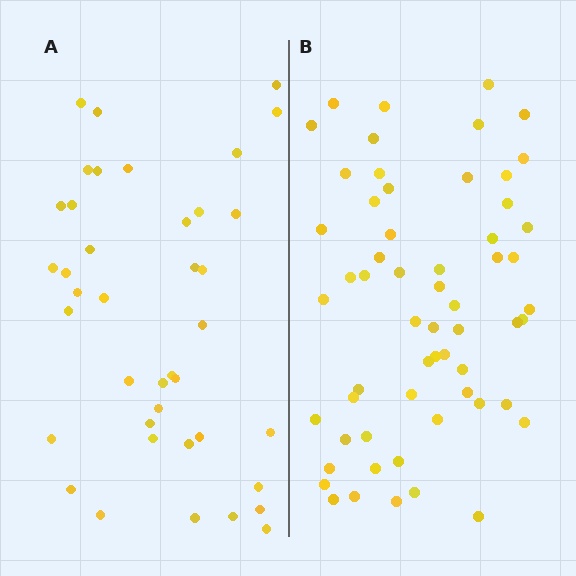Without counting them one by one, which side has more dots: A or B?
Region B (the right region) has more dots.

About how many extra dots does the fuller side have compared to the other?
Region B has approximately 20 more dots than region A.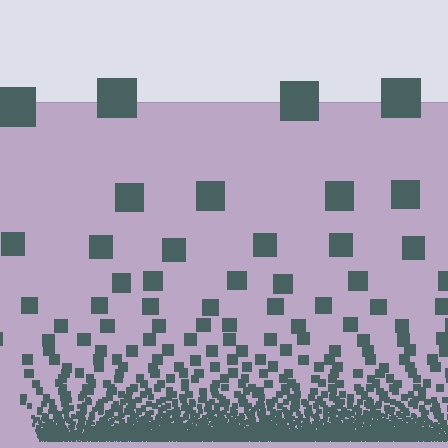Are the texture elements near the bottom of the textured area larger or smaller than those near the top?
Smaller. The gradient is inverted — elements near the bottom are smaller and denser.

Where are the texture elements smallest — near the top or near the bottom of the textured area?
Near the bottom.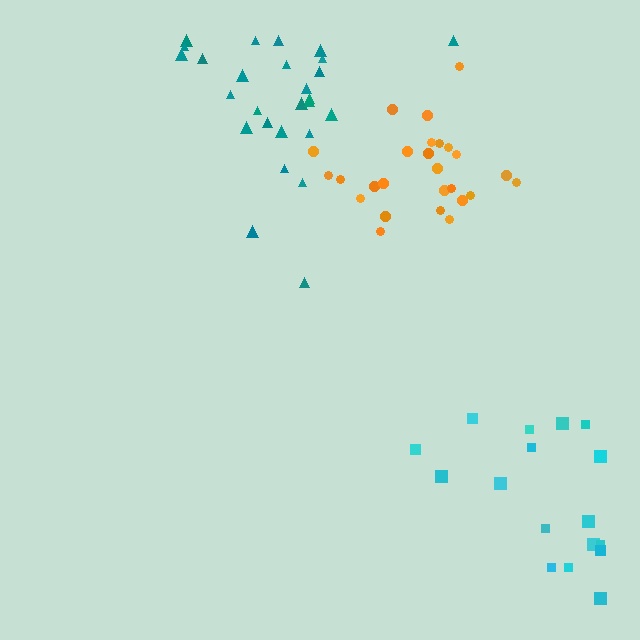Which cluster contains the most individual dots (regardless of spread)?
Teal (27).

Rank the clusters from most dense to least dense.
orange, teal, cyan.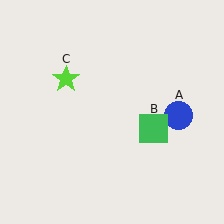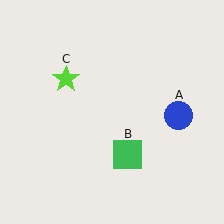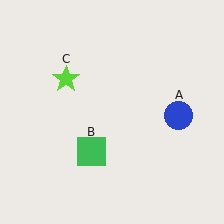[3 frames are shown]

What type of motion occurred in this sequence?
The green square (object B) rotated clockwise around the center of the scene.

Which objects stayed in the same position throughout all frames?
Blue circle (object A) and lime star (object C) remained stationary.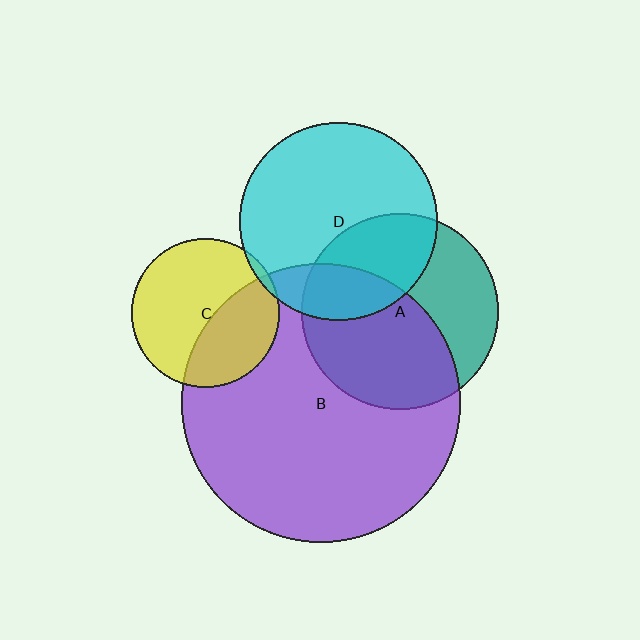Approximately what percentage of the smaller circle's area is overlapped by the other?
Approximately 55%.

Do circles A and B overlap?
Yes.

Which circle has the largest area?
Circle B (purple).